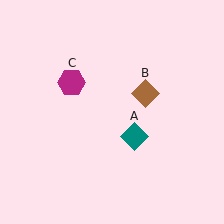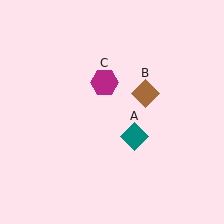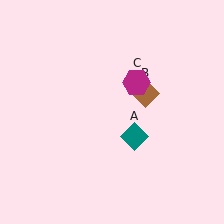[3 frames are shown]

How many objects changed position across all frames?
1 object changed position: magenta hexagon (object C).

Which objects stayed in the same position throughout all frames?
Teal diamond (object A) and brown diamond (object B) remained stationary.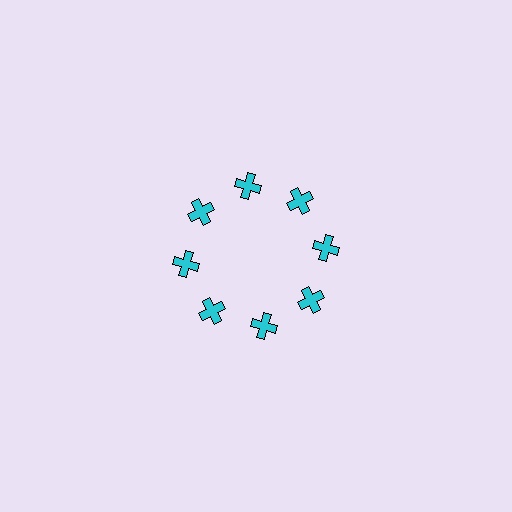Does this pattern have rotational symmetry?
Yes, this pattern has 8-fold rotational symmetry. It looks the same after rotating 45 degrees around the center.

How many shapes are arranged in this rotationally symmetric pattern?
There are 8 shapes, arranged in 8 groups of 1.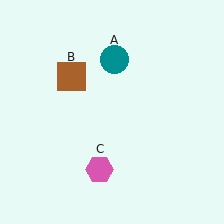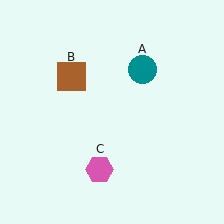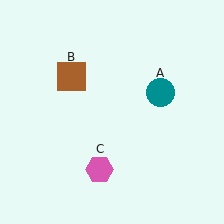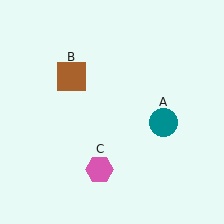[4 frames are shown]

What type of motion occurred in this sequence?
The teal circle (object A) rotated clockwise around the center of the scene.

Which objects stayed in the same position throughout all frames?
Brown square (object B) and pink hexagon (object C) remained stationary.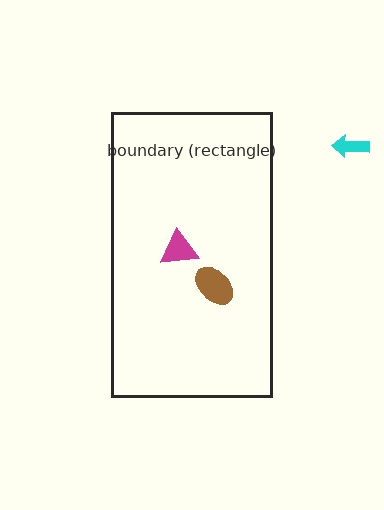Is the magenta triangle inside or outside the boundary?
Inside.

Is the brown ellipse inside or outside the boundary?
Inside.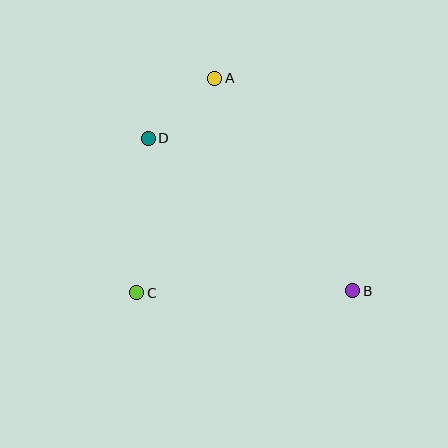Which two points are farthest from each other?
Points B and D are farthest from each other.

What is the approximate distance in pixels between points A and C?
The distance between A and C is approximately 228 pixels.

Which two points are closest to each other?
Points A and D are closest to each other.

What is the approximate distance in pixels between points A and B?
The distance between A and B is approximately 253 pixels.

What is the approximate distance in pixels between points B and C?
The distance between B and C is approximately 216 pixels.